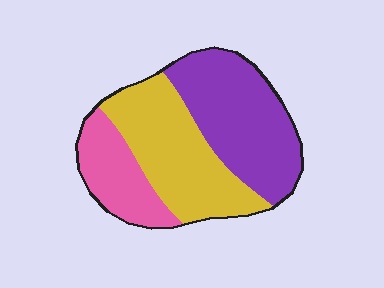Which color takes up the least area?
Pink, at roughly 20%.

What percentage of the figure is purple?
Purple covers 41% of the figure.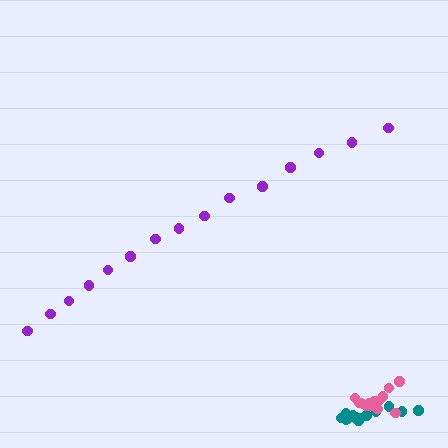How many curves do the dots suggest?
There are 3 distinct paths.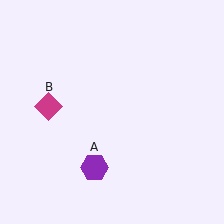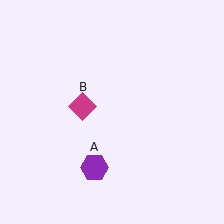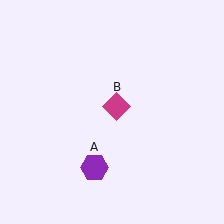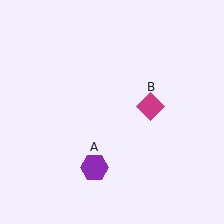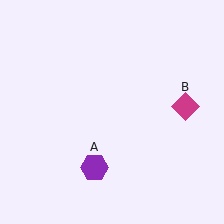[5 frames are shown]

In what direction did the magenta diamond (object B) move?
The magenta diamond (object B) moved right.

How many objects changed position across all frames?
1 object changed position: magenta diamond (object B).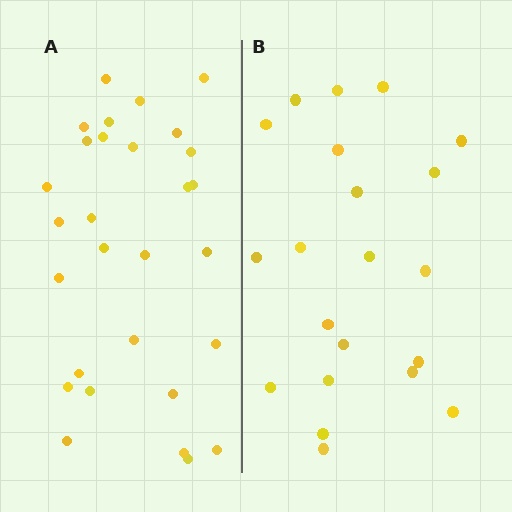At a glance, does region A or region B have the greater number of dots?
Region A (the left region) has more dots.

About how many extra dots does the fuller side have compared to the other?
Region A has roughly 8 or so more dots than region B.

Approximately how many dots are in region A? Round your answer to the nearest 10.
About 30 dots. (The exact count is 29, which rounds to 30.)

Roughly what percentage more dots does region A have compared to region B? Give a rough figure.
About 40% more.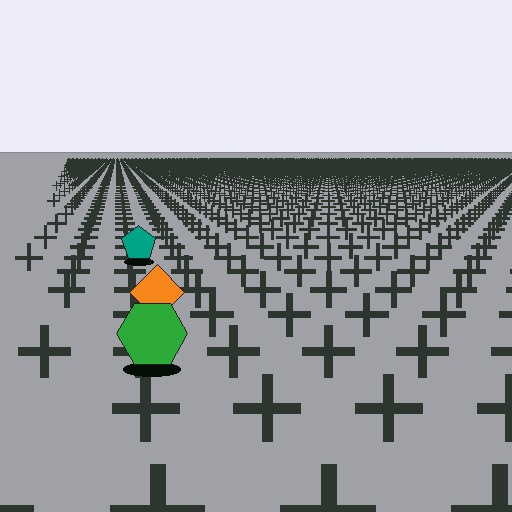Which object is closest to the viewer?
The green hexagon is closest. The texture marks near it are larger and more spread out.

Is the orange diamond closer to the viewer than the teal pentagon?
Yes. The orange diamond is closer — you can tell from the texture gradient: the ground texture is coarser near it.